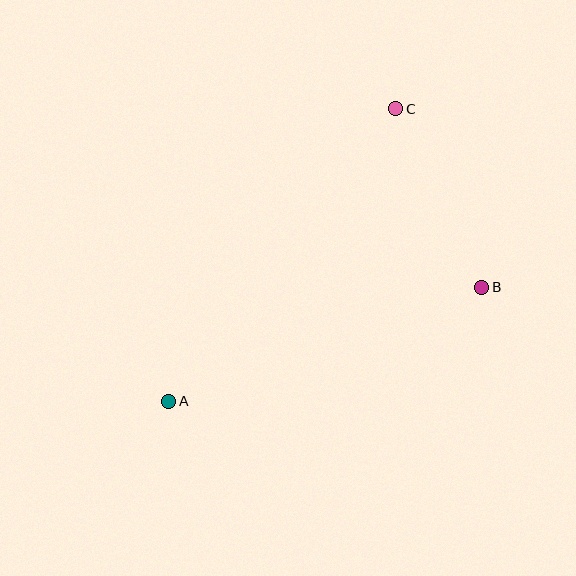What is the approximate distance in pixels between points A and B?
The distance between A and B is approximately 333 pixels.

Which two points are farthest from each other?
Points A and C are farthest from each other.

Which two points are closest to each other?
Points B and C are closest to each other.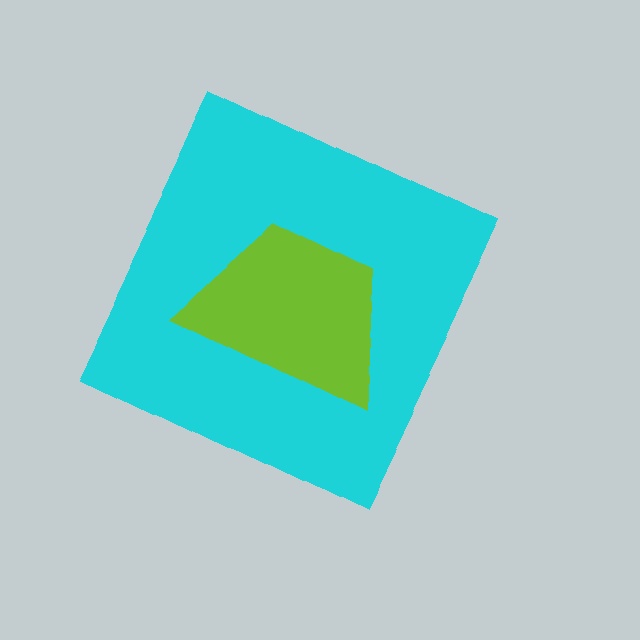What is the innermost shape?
The lime trapezoid.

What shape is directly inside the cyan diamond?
The lime trapezoid.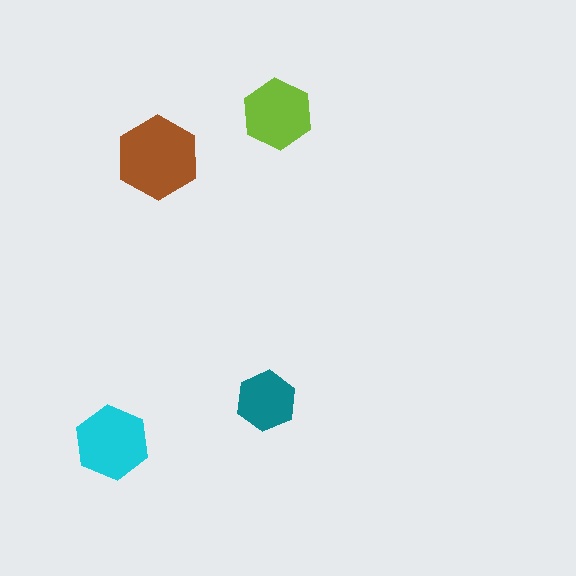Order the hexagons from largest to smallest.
the brown one, the cyan one, the lime one, the teal one.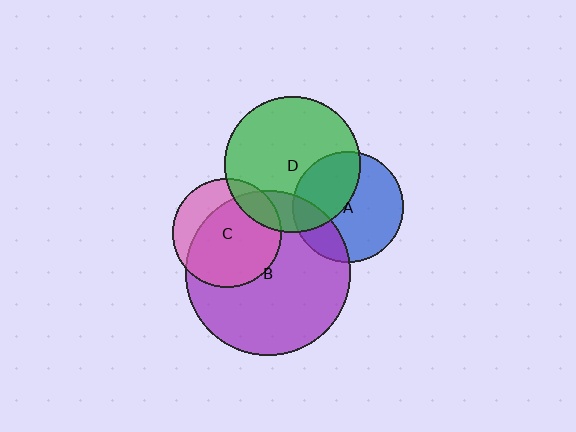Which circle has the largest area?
Circle B (purple).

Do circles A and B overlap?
Yes.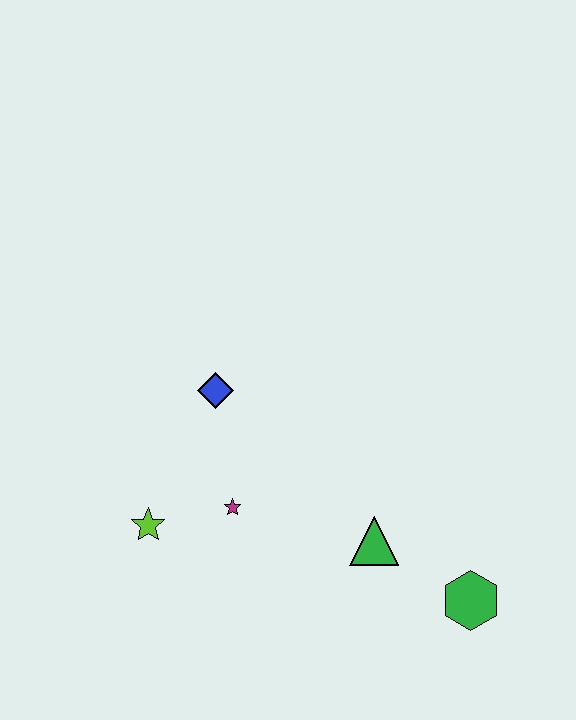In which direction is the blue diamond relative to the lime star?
The blue diamond is above the lime star.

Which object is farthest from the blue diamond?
The green hexagon is farthest from the blue diamond.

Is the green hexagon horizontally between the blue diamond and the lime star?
No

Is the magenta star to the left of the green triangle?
Yes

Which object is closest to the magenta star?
The lime star is closest to the magenta star.